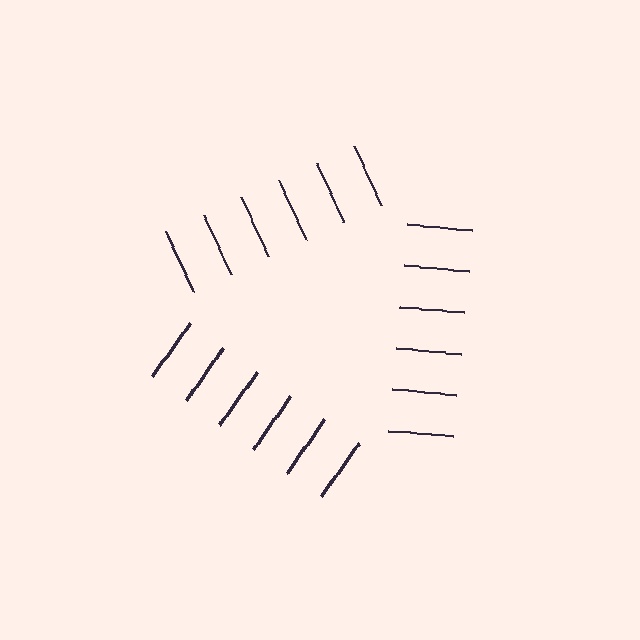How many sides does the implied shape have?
3 sides — the line-ends trace a triangle.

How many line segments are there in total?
18 — 6 along each of the 3 edges.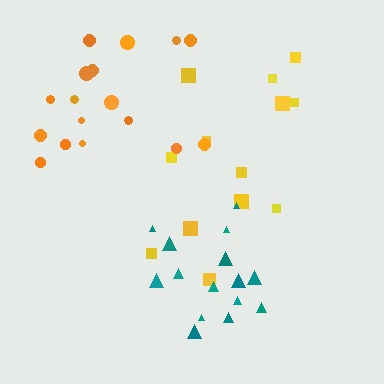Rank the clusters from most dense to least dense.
teal, orange, yellow.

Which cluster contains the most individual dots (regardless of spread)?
Orange (17).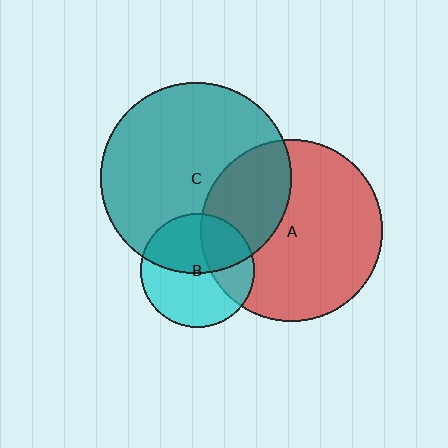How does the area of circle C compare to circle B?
Approximately 2.8 times.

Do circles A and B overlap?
Yes.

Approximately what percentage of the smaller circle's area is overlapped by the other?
Approximately 30%.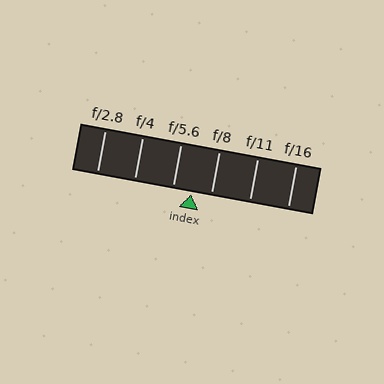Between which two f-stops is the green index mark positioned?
The index mark is between f/5.6 and f/8.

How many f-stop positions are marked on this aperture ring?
There are 6 f-stop positions marked.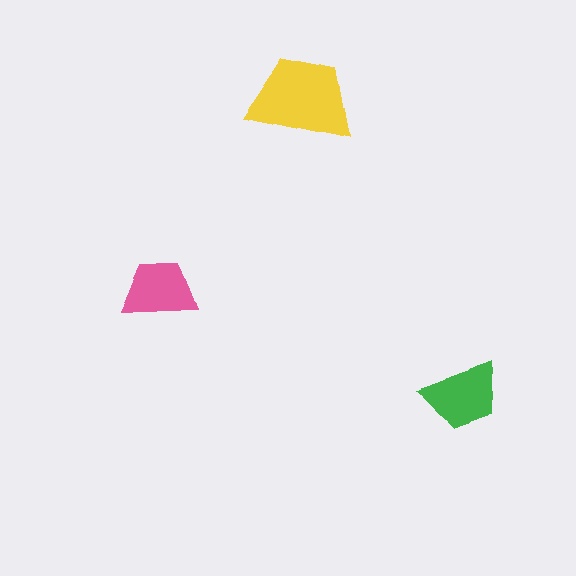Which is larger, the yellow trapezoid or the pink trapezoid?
The yellow one.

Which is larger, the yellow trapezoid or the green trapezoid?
The yellow one.